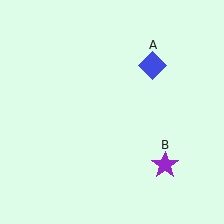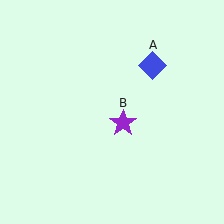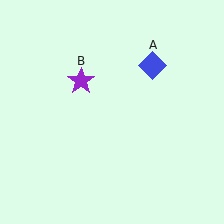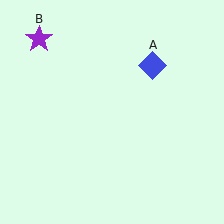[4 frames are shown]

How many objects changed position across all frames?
1 object changed position: purple star (object B).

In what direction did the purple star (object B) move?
The purple star (object B) moved up and to the left.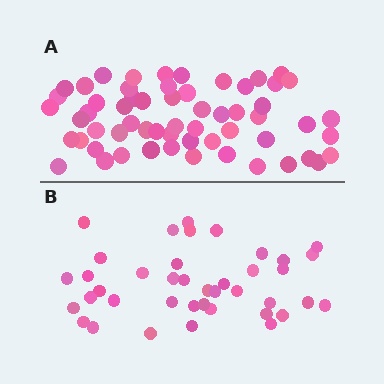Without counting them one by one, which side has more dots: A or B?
Region A (the top region) has more dots.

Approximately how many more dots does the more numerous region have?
Region A has approximately 20 more dots than region B.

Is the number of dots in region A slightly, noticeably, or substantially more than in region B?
Region A has substantially more. The ratio is roughly 1.5 to 1.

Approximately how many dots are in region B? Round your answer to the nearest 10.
About 40 dots.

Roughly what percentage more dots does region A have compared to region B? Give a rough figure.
About 50% more.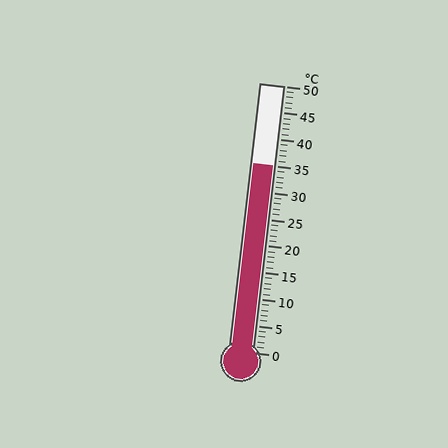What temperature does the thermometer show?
The thermometer shows approximately 35°C.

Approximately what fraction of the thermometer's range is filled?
The thermometer is filled to approximately 70% of its range.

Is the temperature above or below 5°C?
The temperature is above 5°C.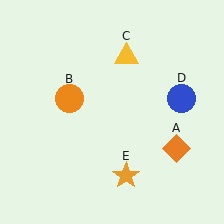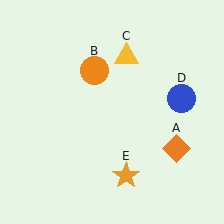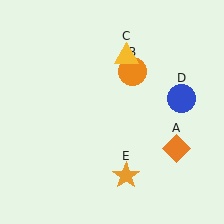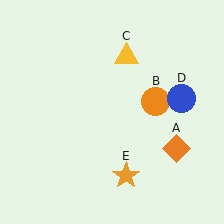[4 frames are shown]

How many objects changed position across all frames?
1 object changed position: orange circle (object B).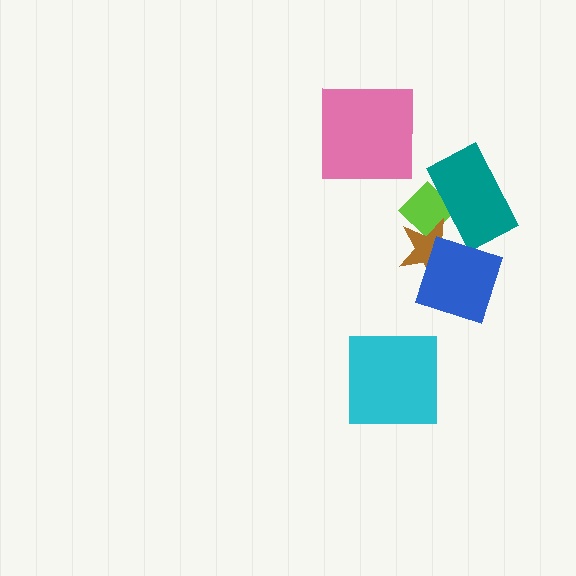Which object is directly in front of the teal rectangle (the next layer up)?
The brown star is directly in front of the teal rectangle.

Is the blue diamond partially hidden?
No, no other shape covers it.